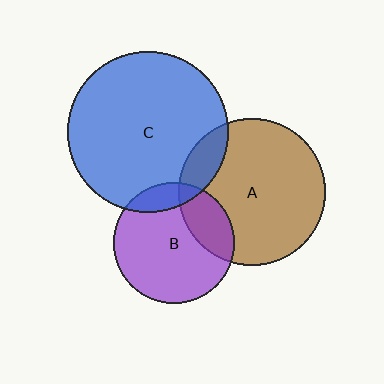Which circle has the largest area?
Circle C (blue).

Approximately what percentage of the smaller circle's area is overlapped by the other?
Approximately 25%.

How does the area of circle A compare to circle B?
Approximately 1.5 times.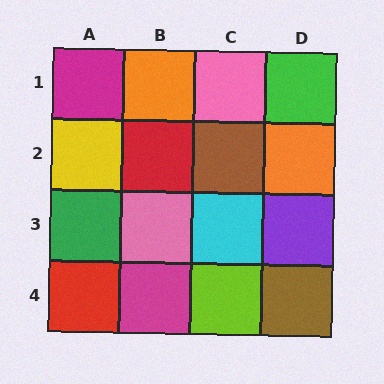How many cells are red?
2 cells are red.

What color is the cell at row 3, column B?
Pink.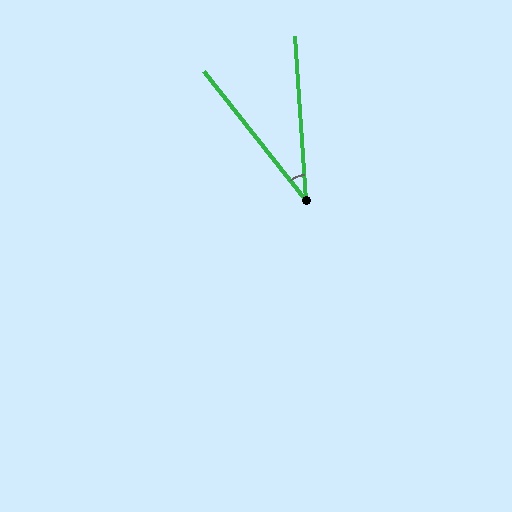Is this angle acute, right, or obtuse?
It is acute.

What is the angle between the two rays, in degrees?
Approximately 35 degrees.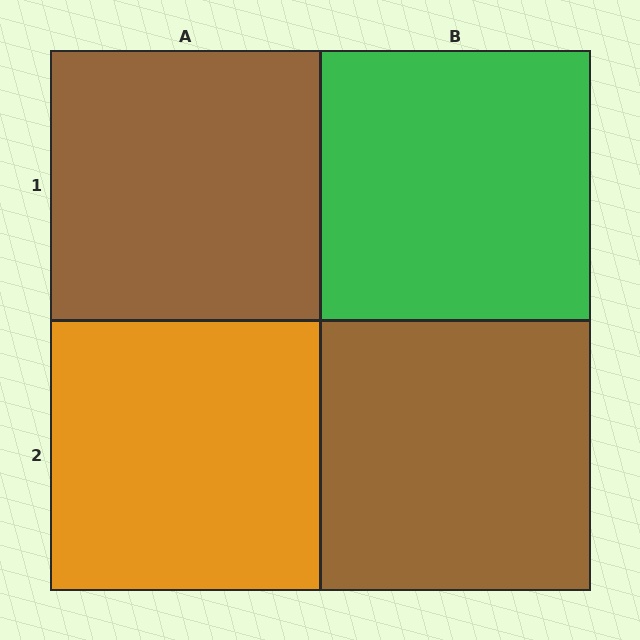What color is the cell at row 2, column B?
Brown.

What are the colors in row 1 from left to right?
Brown, green.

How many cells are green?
1 cell is green.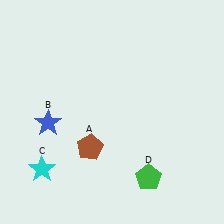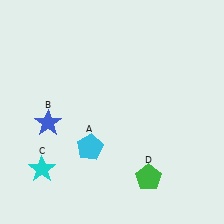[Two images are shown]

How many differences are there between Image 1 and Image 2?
There is 1 difference between the two images.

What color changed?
The pentagon (A) changed from brown in Image 1 to cyan in Image 2.